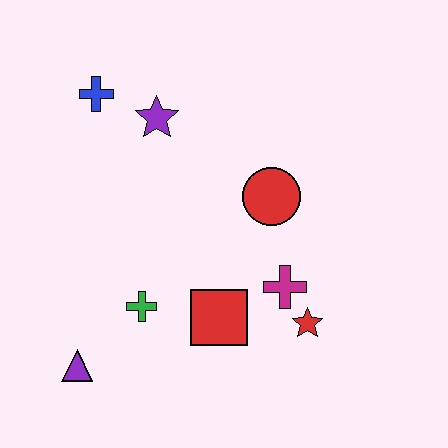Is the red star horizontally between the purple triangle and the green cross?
No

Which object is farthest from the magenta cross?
The blue cross is farthest from the magenta cross.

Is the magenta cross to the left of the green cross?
No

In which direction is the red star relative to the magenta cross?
The red star is below the magenta cross.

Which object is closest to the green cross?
The red square is closest to the green cross.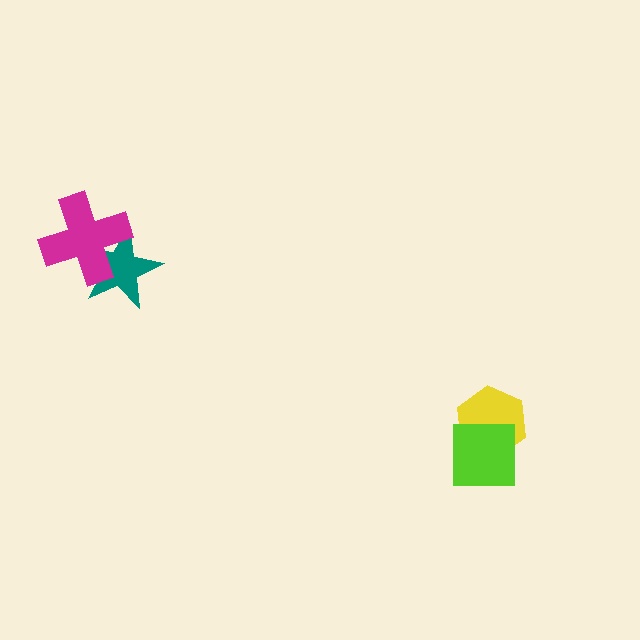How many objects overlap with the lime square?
1 object overlaps with the lime square.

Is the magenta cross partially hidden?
No, no other shape covers it.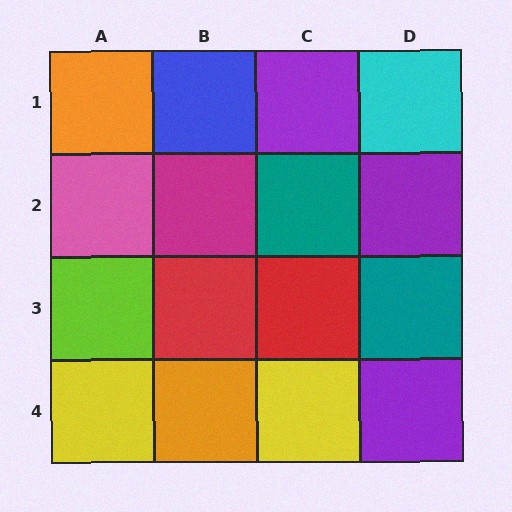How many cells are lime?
1 cell is lime.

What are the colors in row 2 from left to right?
Pink, magenta, teal, purple.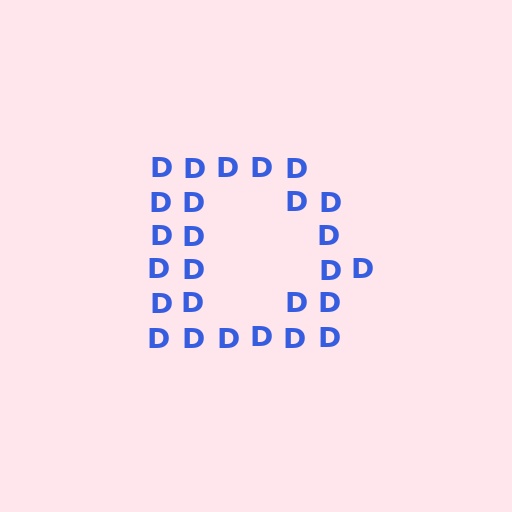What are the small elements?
The small elements are letter D's.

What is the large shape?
The large shape is the letter D.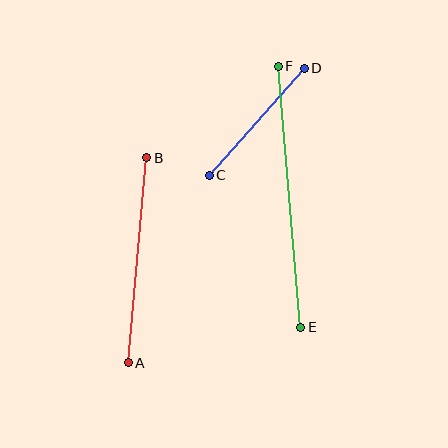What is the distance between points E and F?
The distance is approximately 262 pixels.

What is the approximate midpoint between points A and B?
The midpoint is at approximately (137, 260) pixels.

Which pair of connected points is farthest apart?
Points E and F are farthest apart.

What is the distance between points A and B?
The distance is approximately 206 pixels.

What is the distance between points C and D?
The distance is approximately 143 pixels.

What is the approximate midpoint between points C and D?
The midpoint is at approximately (257, 122) pixels.